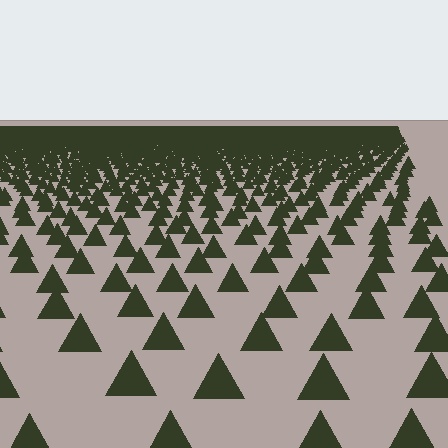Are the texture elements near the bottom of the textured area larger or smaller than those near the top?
Larger. Near the bottom, elements are closer to the viewer and appear at a bigger on-screen size.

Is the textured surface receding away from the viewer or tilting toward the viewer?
The surface is receding away from the viewer. Texture elements get smaller and denser toward the top.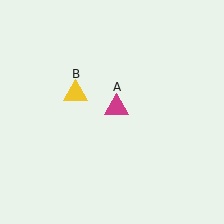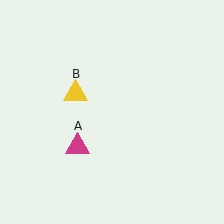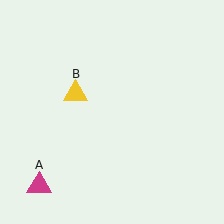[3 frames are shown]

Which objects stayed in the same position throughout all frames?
Yellow triangle (object B) remained stationary.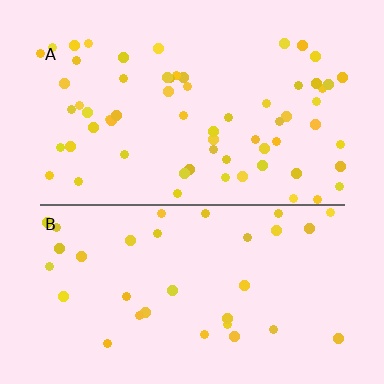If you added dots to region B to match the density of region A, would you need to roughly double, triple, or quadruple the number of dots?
Approximately double.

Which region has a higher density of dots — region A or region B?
A (the top).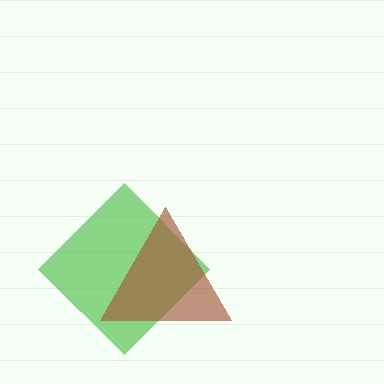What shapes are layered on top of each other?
The layered shapes are: a green diamond, a brown triangle.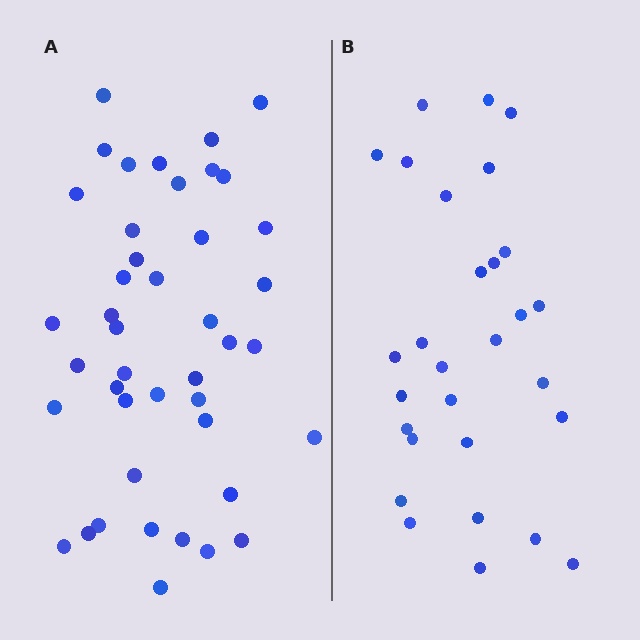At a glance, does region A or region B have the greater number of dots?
Region A (the left region) has more dots.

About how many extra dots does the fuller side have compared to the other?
Region A has approximately 15 more dots than region B.